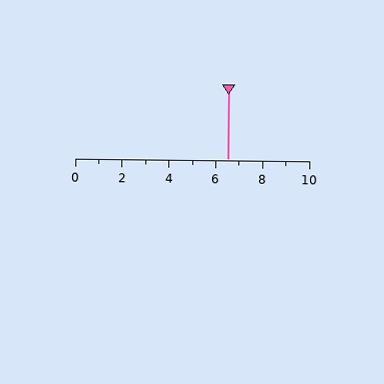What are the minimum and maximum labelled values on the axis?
The axis runs from 0 to 10.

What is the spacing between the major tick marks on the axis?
The major ticks are spaced 2 apart.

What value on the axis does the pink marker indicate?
The marker indicates approximately 6.5.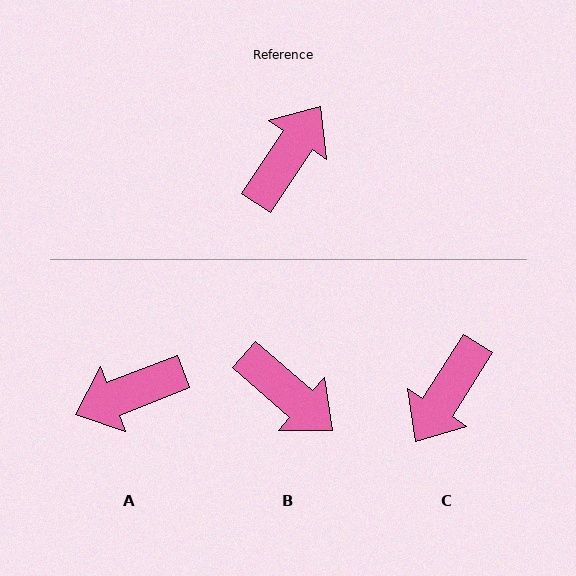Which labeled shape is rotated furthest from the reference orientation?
C, about 179 degrees away.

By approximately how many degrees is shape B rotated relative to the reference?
Approximately 97 degrees clockwise.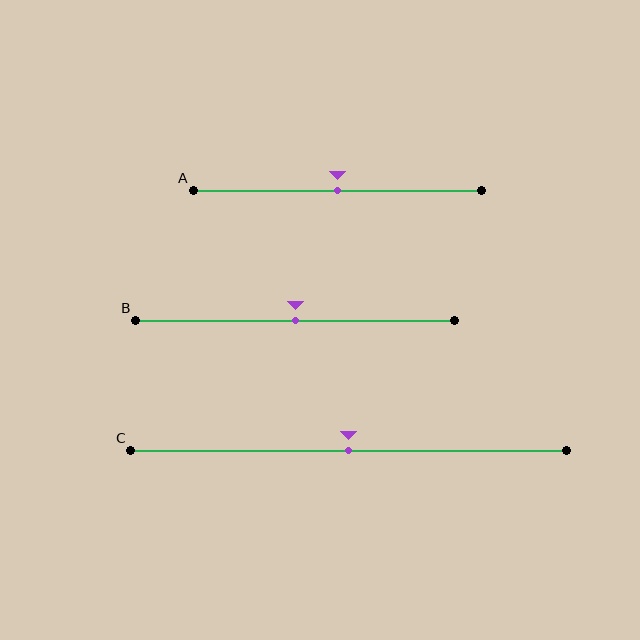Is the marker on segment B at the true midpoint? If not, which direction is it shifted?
Yes, the marker on segment B is at the true midpoint.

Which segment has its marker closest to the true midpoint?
Segment A has its marker closest to the true midpoint.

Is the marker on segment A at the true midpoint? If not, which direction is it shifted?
Yes, the marker on segment A is at the true midpoint.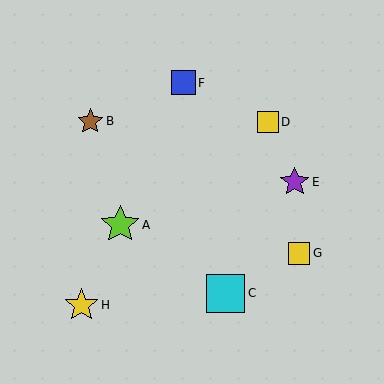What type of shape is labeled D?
Shape D is a yellow square.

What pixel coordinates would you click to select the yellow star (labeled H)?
Click at (81, 305) to select the yellow star H.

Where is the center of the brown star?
The center of the brown star is at (90, 121).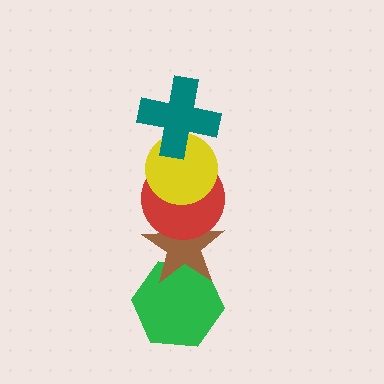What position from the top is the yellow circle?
The yellow circle is 2nd from the top.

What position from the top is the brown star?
The brown star is 4th from the top.